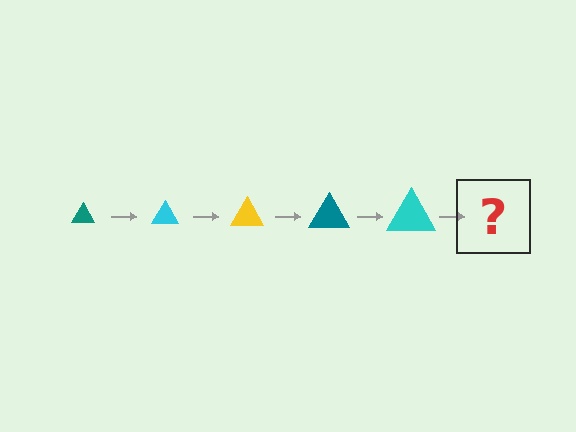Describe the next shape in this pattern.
It should be a yellow triangle, larger than the previous one.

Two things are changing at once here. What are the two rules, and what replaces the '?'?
The two rules are that the triangle grows larger each step and the color cycles through teal, cyan, and yellow. The '?' should be a yellow triangle, larger than the previous one.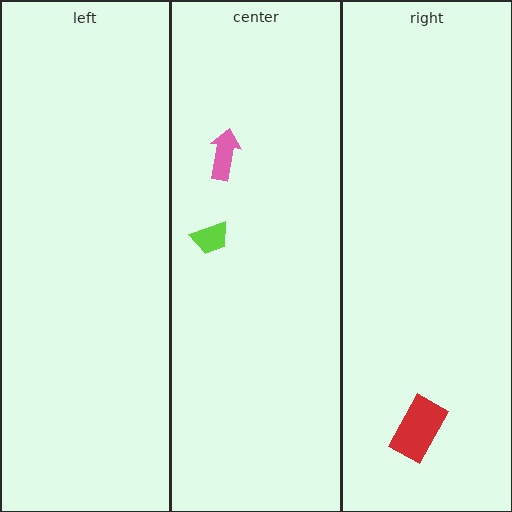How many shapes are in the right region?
1.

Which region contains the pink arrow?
The center region.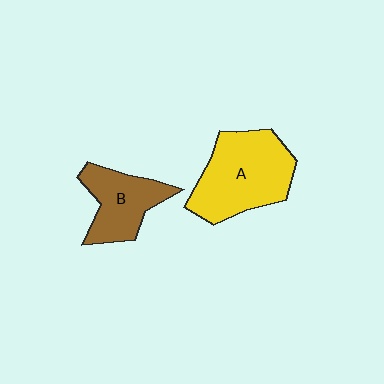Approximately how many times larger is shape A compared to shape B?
Approximately 1.6 times.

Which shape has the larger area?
Shape A (yellow).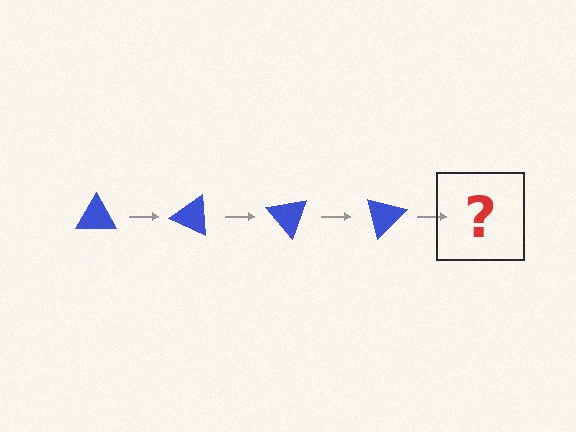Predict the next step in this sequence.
The next step is a blue triangle rotated 100 degrees.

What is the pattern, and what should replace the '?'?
The pattern is that the triangle rotates 25 degrees each step. The '?' should be a blue triangle rotated 100 degrees.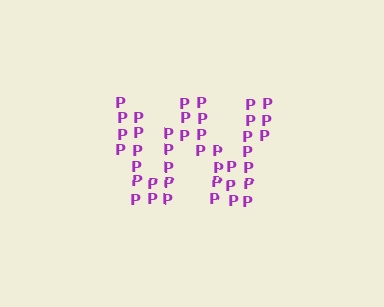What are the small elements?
The small elements are letter P's.